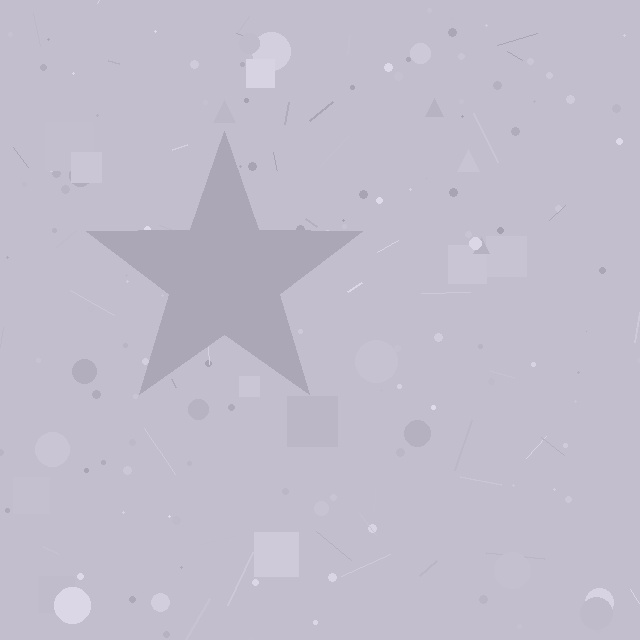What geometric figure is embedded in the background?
A star is embedded in the background.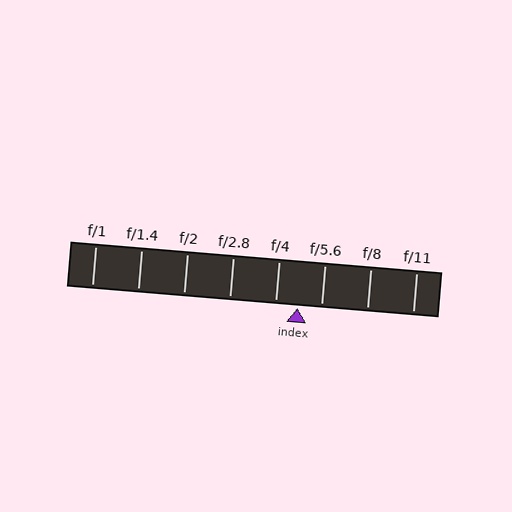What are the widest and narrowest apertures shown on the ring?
The widest aperture shown is f/1 and the narrowest is f/11.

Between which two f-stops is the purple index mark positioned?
The index mark is between f/4 and f/5.6.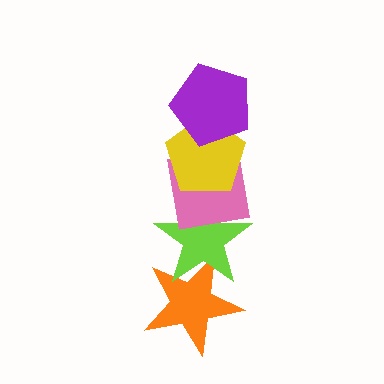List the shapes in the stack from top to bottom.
From top to bottom: the purple pentagon, the yellow pentagon, the pink square, the lime star, the orange star.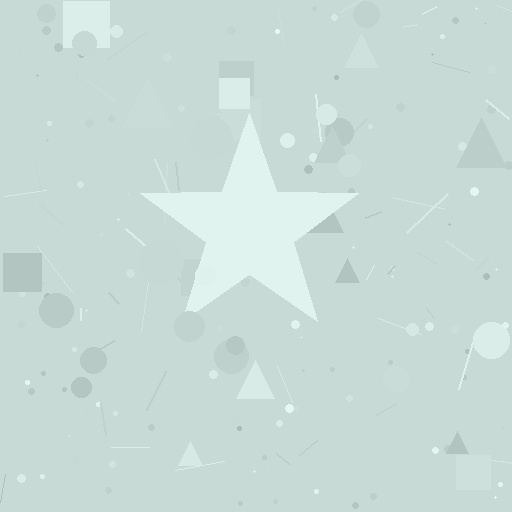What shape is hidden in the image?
A star is hidden in the image.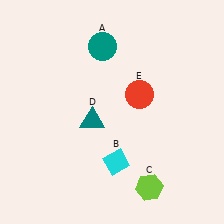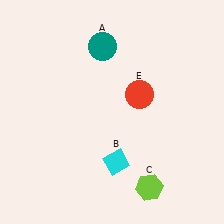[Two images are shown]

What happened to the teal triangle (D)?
The teal triangle (D) was removed in Image 2. It was in the bottom-left area of Image 1.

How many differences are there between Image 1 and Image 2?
There is 1 difference between the two images.